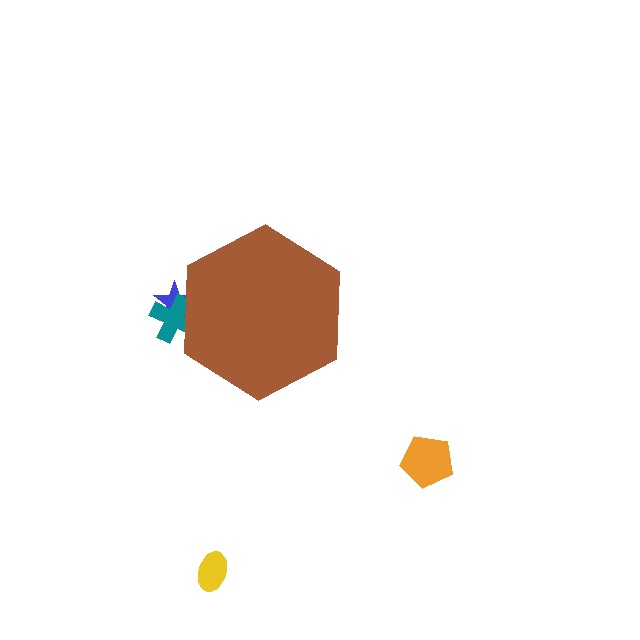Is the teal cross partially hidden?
Yes, the teal cross is partially hidden behind the brown hexagon.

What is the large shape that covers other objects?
A brown hexagon.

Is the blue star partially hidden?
Yes, the blue star is partially hidden behind the brown hexagon.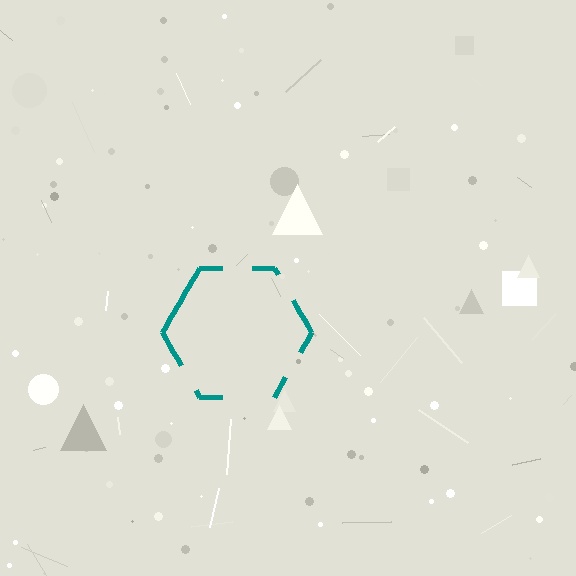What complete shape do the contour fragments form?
The contour fragments form a hexagon.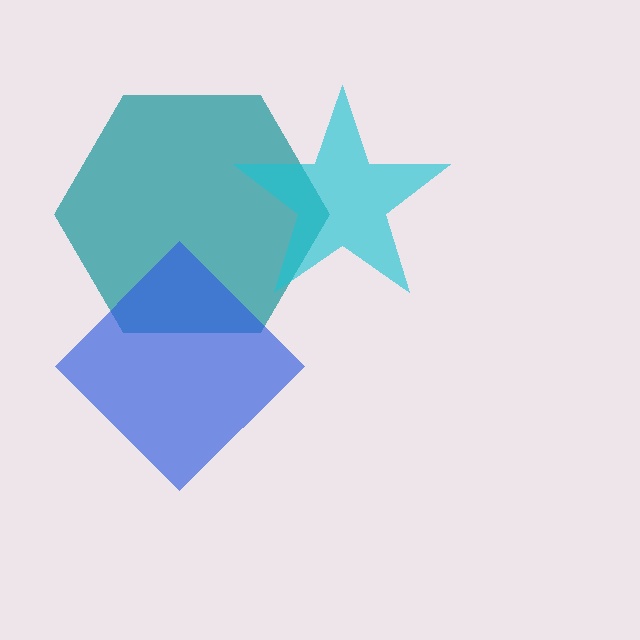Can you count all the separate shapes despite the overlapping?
Yes, there are 3 separate shapes.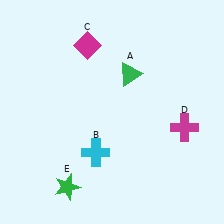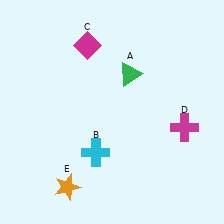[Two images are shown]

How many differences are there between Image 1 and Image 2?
There is 1 difference between the two images.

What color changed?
The star (E) changed from green in Image 1 to orange in Image 2.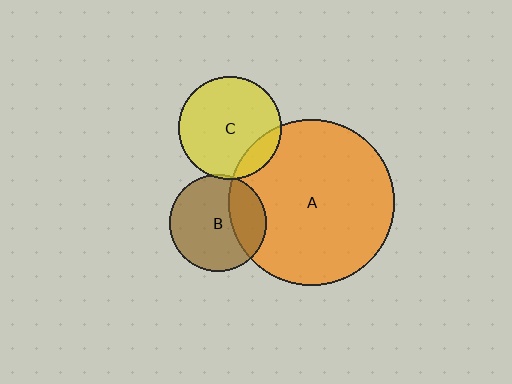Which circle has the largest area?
Circle A (orange).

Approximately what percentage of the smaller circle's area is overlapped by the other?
Approximately 5%.